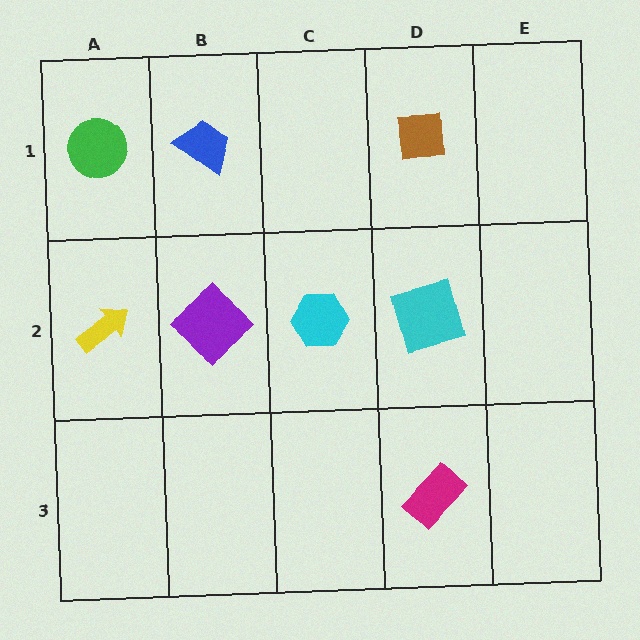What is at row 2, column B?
A purple diamond.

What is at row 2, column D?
A cyan square.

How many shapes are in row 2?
4 shapes.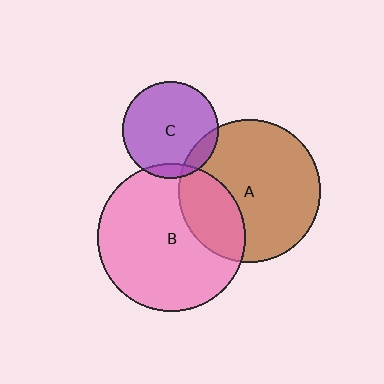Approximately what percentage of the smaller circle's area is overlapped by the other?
Approximately 5%.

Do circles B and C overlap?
Yes.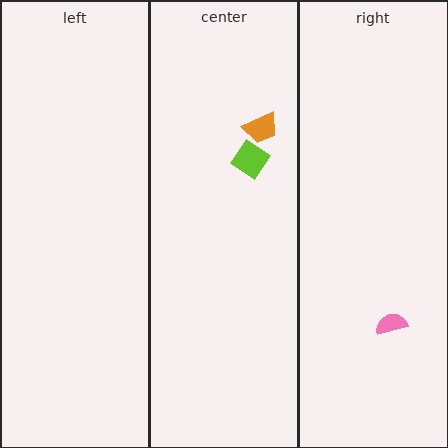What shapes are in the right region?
The pink semicircle.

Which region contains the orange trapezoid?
The center region.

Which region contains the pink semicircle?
The right region.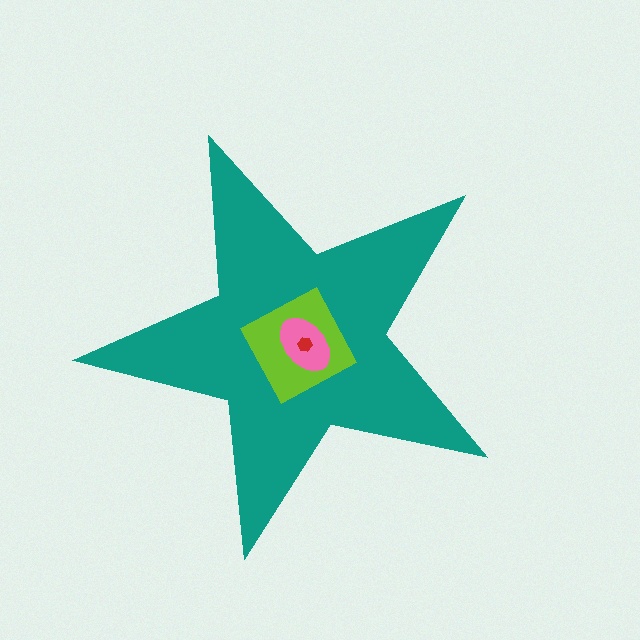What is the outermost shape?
The teal star.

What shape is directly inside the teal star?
The lime diamond.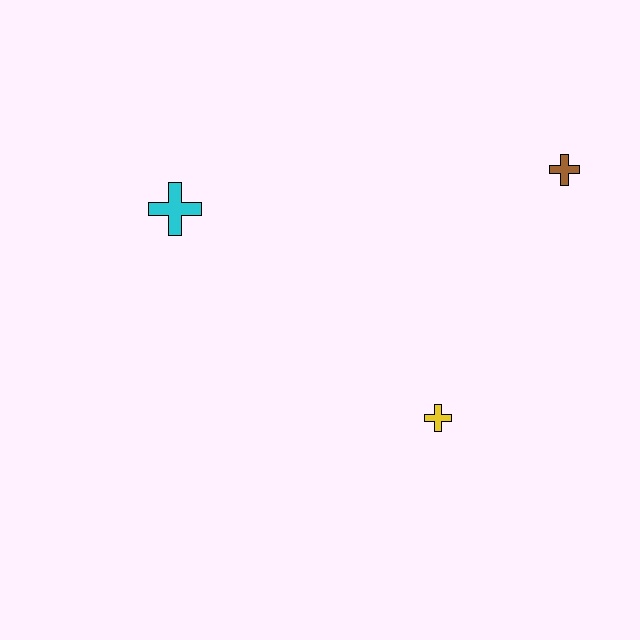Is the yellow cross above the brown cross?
No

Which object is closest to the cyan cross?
The yellow cross is closest to the cyan cross.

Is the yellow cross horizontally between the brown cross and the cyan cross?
Yes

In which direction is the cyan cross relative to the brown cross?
The cyan cross is to the left of the brown cross.